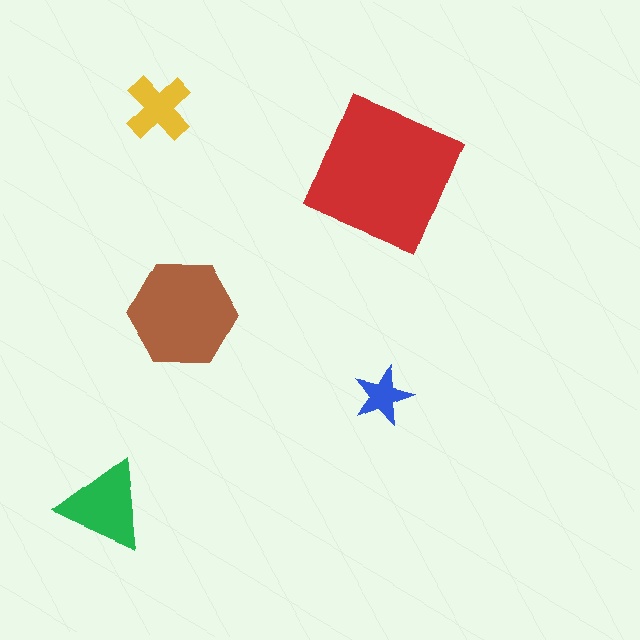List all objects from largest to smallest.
The red square, the brown hexagon, the green triangle, the yellow cross, the blue star.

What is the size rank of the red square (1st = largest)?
1st.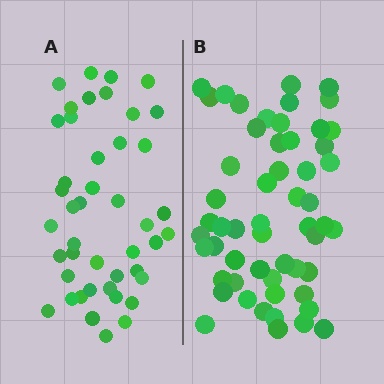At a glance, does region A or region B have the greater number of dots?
Region B (the right region) has more dots.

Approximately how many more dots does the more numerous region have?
Region B has roughly 12 or so more dots than region A.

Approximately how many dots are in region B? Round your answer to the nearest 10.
About 60 dots. (The exact count is 55, which rounds to 60.)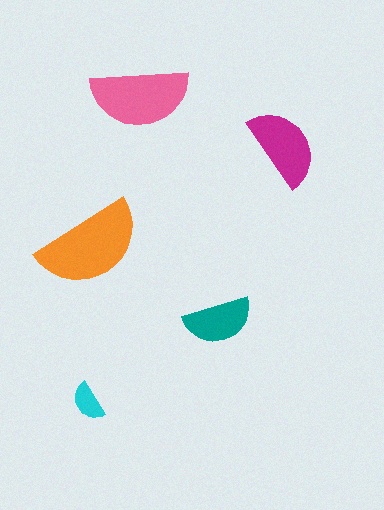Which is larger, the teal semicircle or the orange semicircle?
The orange one.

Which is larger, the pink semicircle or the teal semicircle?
The pink one.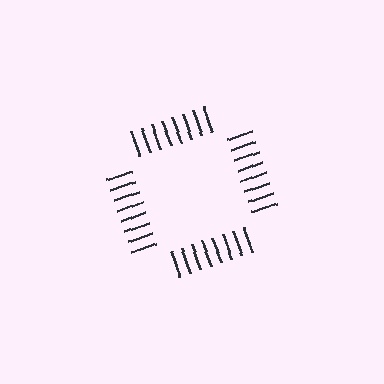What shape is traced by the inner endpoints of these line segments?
An illusory square — the line segments terminate on its edges but no continuous stroke is drawn.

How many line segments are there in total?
32 — 8 along each of the 4 edges.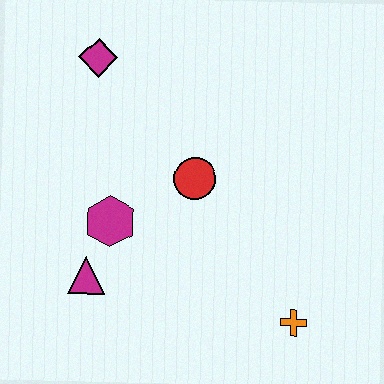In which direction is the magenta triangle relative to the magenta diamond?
The magenta triangle is below the magenta diamond.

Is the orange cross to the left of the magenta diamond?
No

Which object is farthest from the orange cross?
The magenta diamond is farthest from the orange cross.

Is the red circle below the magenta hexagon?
No